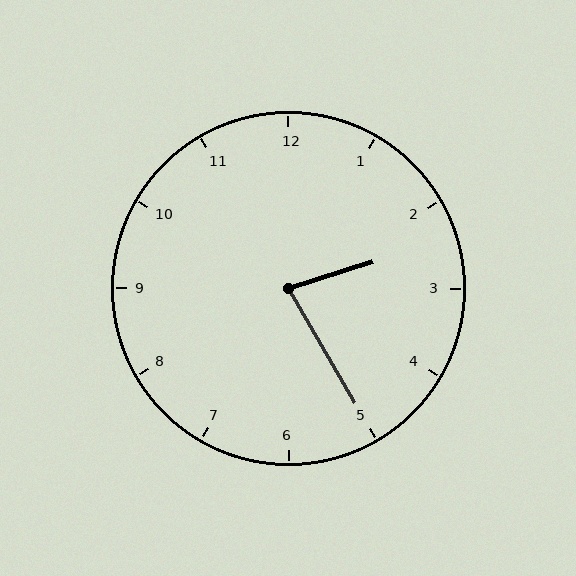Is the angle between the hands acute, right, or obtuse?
It is acute.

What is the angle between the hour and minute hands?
Approximately 78 degrees.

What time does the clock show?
2:25.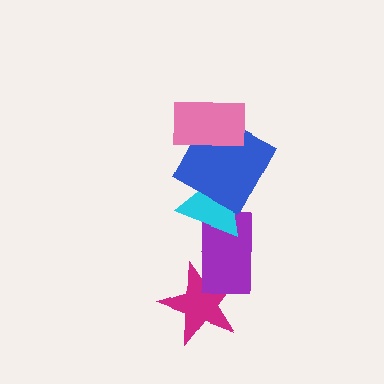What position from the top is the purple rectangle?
The purple rectangle is 4th from the top.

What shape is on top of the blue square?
The pink rectangle is on top of the blue square.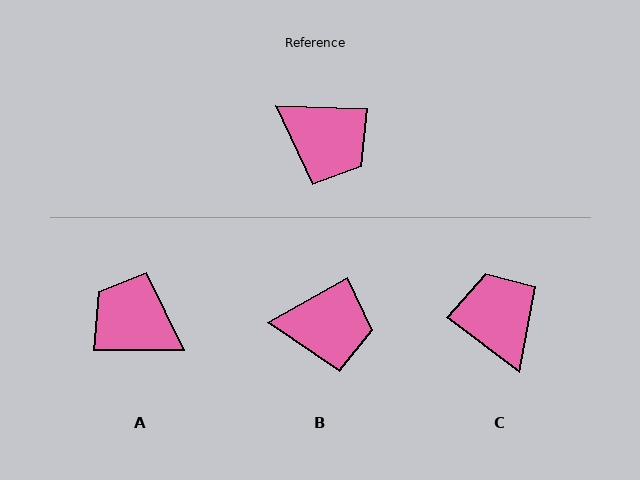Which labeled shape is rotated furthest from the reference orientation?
A, about 179 degrees away.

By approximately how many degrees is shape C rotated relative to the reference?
Approximately 145 degrees counter-clockwise.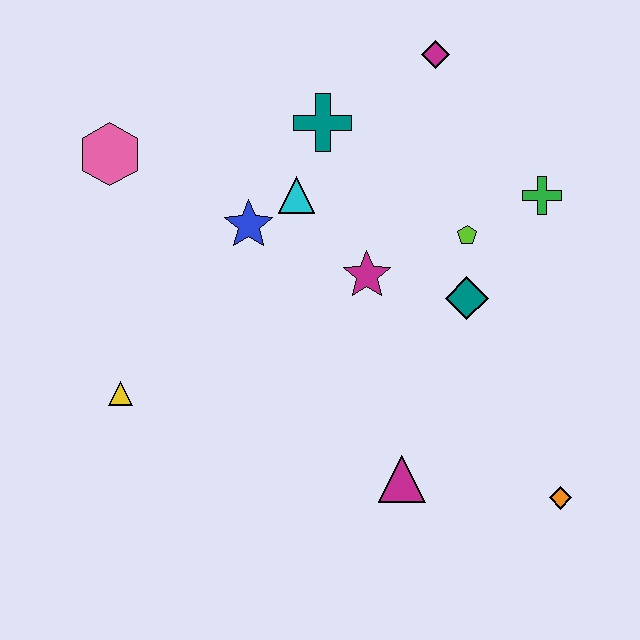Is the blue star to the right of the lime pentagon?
No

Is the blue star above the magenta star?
Yes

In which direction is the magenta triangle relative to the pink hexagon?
The magenta triangle is below the pink hexagon.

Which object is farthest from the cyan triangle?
The orange diamond is farthest from the cyan triangle.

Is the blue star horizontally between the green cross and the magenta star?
No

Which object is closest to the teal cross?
The cyan triangle is closest to the teal cross.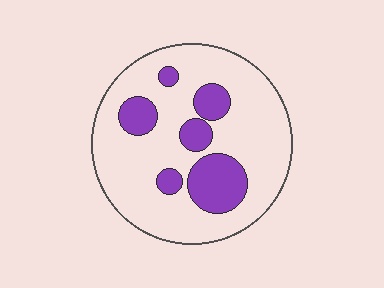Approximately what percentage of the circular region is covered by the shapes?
Approximately 20%.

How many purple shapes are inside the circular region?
6.